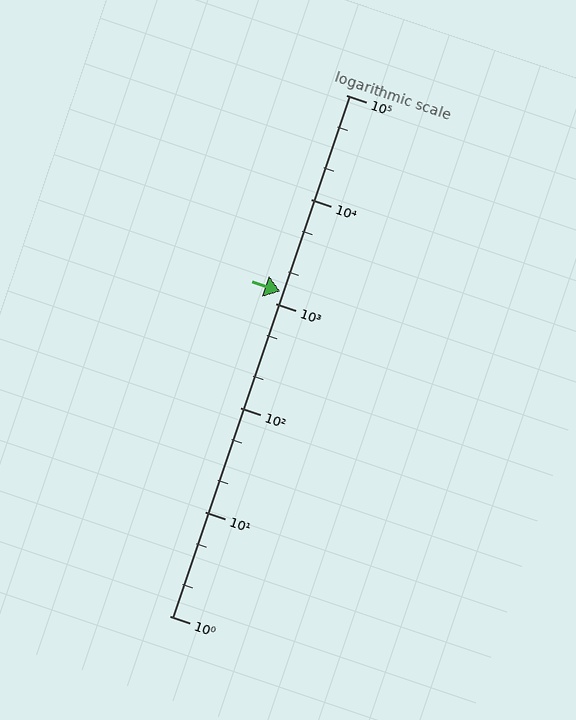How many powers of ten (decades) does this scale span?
The scale spans 5 decades, from 1 to 100000.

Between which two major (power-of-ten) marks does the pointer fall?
The pointer is between 1000 and 10000.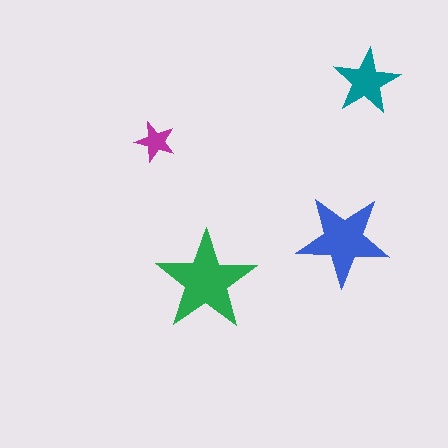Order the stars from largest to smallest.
the green one, the blue one, the teal one, the magenta one.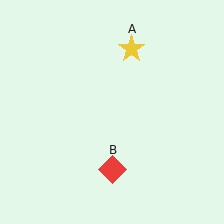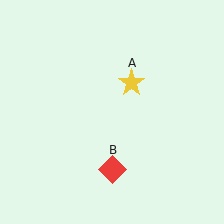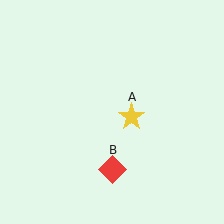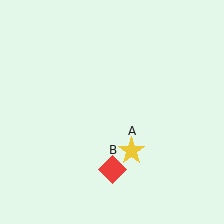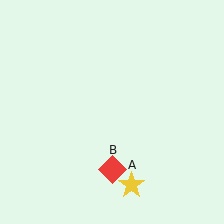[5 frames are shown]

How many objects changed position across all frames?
1 object changed position: yellow star (object A).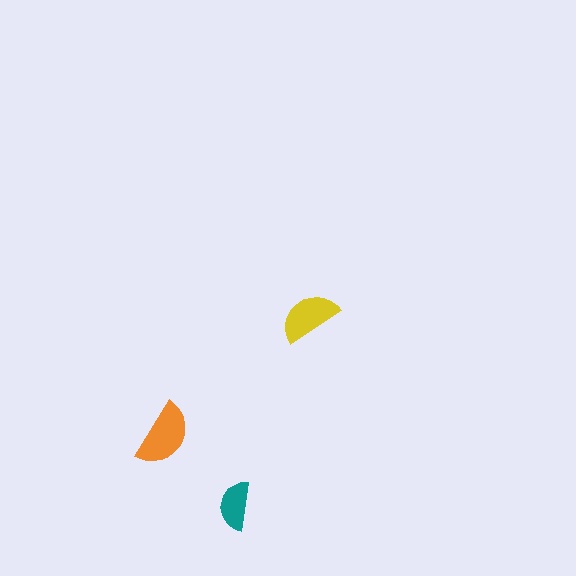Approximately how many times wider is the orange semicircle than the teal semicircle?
About 1.5 times wider.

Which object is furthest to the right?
The yellow semicircle is rightmost.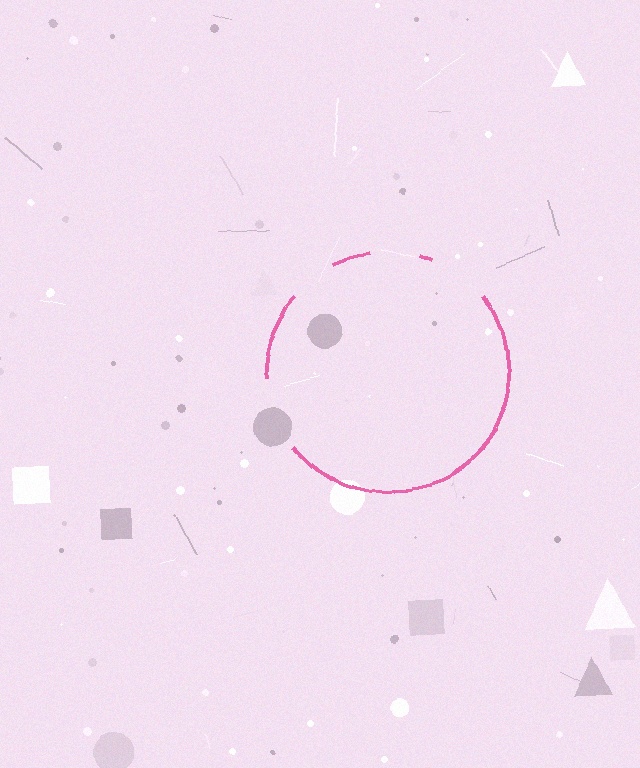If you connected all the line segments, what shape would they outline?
They would outline a circle.